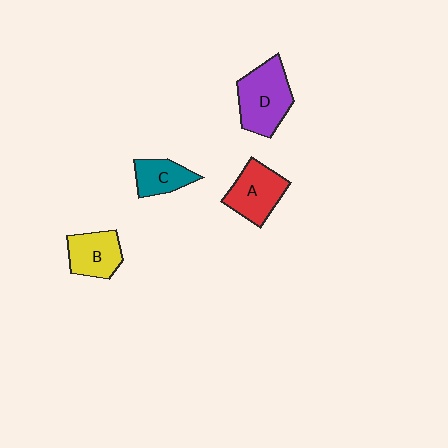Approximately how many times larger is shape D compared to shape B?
Approximately 1.5 times.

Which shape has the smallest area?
Shape C (teal).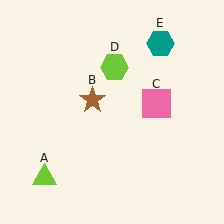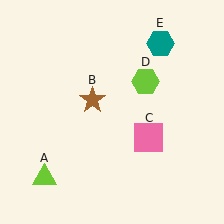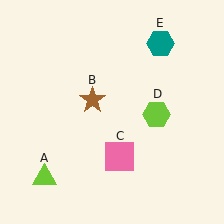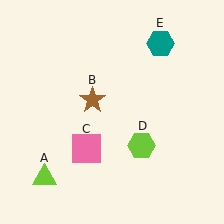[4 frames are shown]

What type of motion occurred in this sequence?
The pink square (object C), lime hexagon (object D) rotated clockwise around the center of the scene.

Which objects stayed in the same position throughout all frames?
Lime triangle (object A) and brown star (object B) and teal hexagon (object E) remained stationary.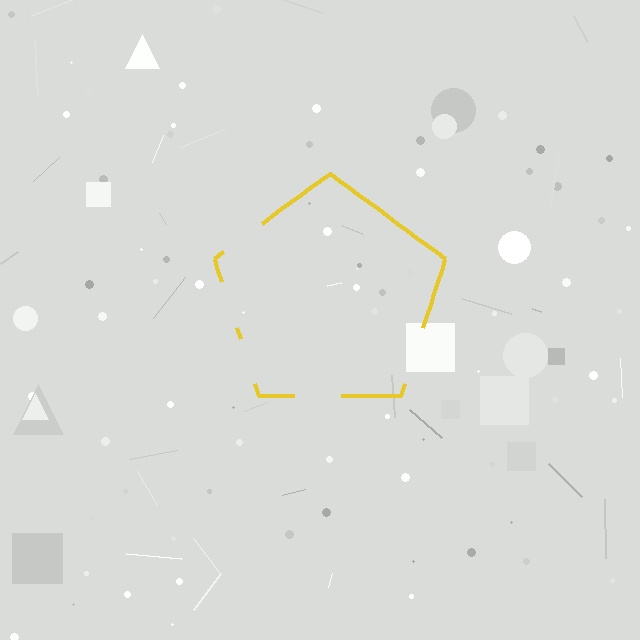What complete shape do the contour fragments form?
The contour fragments form a pentagon.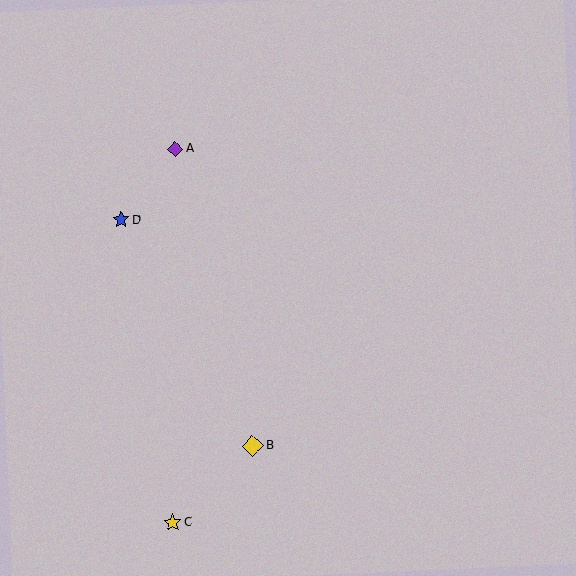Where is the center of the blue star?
The center of the blue star is at (121, 220).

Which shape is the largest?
The yellow diamond (labeled B) is the largest.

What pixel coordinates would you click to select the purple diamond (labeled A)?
Click at (175, 149) to select the purple diamond A.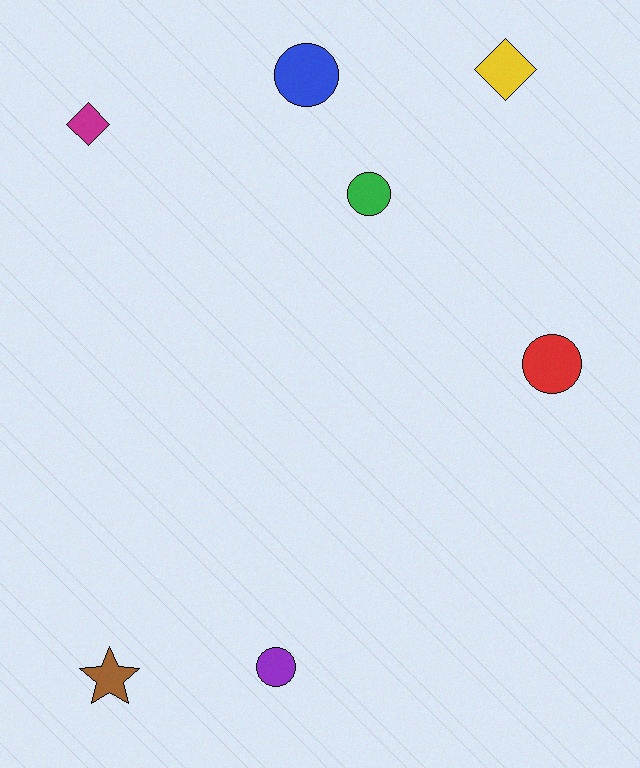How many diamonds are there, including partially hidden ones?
There are 2 diamonds.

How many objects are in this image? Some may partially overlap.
There are 7 objects.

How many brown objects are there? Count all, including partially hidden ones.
There is 1 brown object.